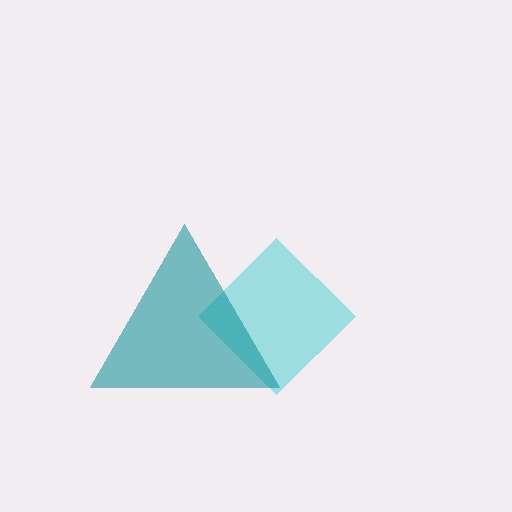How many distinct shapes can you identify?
There are 2 distinct shapes: a cyan diamond, a teal triangle.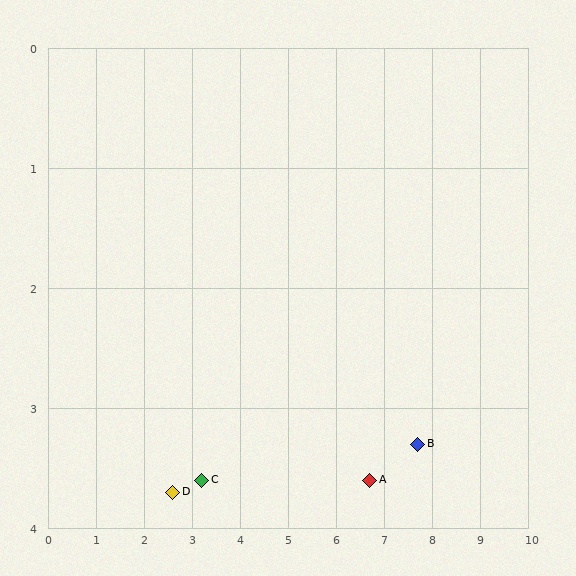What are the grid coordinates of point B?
Point B is at approximately (7.7, 3.3).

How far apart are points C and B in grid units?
Points C and B are about 4.5 grid units apart.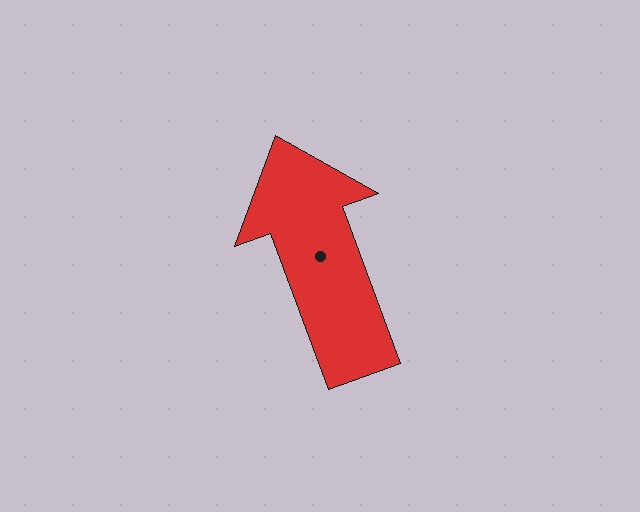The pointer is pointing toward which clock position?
Roughly 11 o'clock.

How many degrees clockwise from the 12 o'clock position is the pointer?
Approximately 340 degrees.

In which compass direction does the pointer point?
North.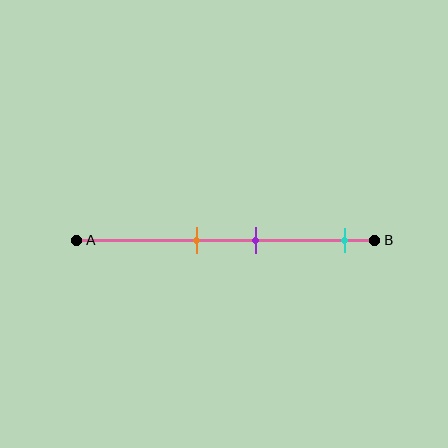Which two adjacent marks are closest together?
The orange and purple marks are the closest adjacent pair.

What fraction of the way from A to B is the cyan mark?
The cyan mark is approximately 90% (0.9) of the way from A to B.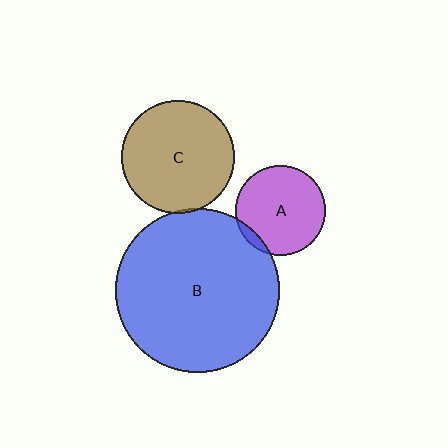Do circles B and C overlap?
Yes.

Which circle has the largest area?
Circle B (blue).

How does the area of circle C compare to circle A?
Approximately 1.6 times.